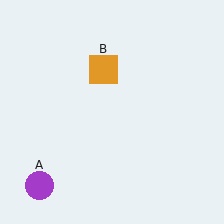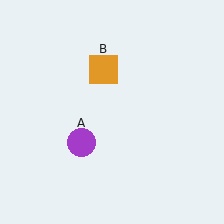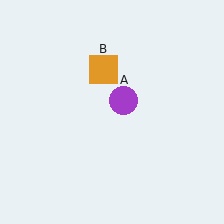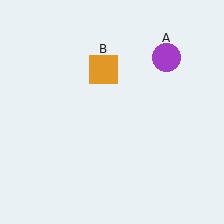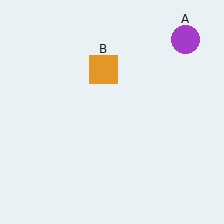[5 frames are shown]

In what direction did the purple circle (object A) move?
The purple circle (object A) moved up and to the right.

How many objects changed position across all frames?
1 object changed position: purple circle (object A).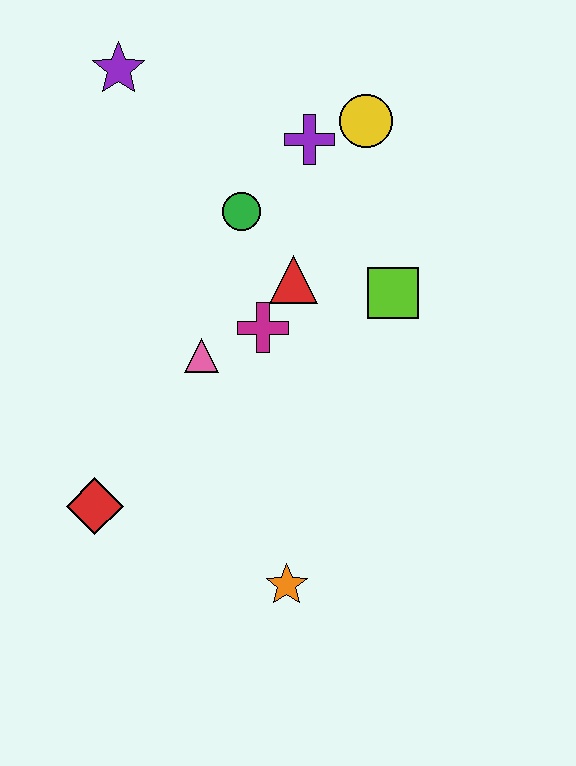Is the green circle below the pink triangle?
No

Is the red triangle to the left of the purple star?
No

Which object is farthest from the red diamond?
The yellow circle is farthest from the red diamond.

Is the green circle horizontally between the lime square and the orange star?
No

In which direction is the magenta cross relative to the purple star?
The magenta cross is below the purple star.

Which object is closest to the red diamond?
The pink triangle is closest to the red diamond.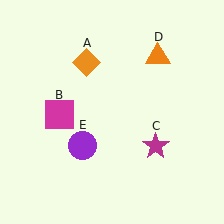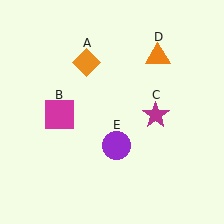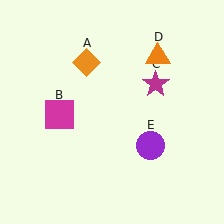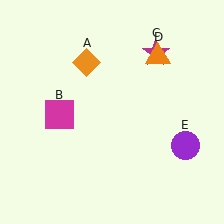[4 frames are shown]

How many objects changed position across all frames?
2 objects changed position: magenta star (object C), purple circle (object E).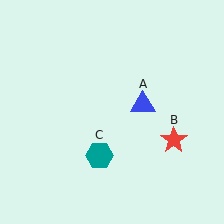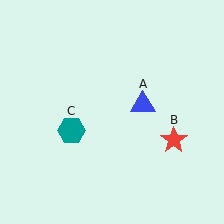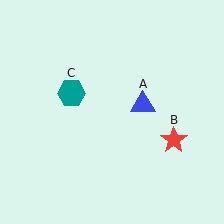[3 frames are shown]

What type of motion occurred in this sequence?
The teal hexagon (object C) rotated clockwise around the center of the scene.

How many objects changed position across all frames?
1 object changed position: teal hexagon (object C).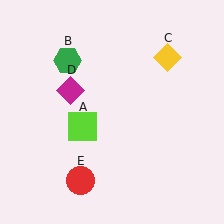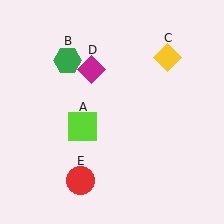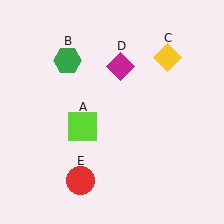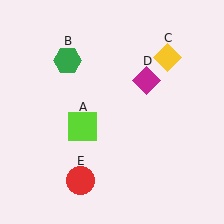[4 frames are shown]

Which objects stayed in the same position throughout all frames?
Lime square (object A) and green hexagon (object B) and yellow diamond (object C) and red circle (object E) remained stationary.